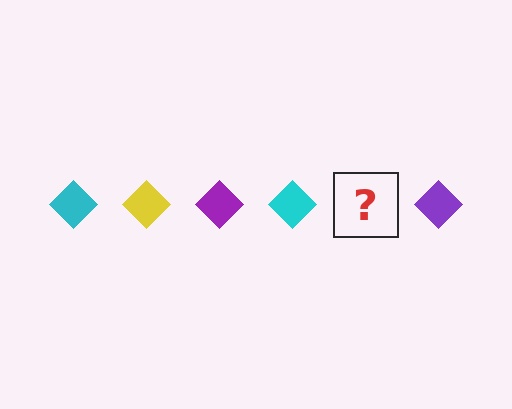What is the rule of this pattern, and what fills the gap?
The rule is that the pattern cycles through cyan, yellow, purple diamonds. The gap should be filled with a yellow diamond.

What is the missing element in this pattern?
The missing element is a yellow diamond.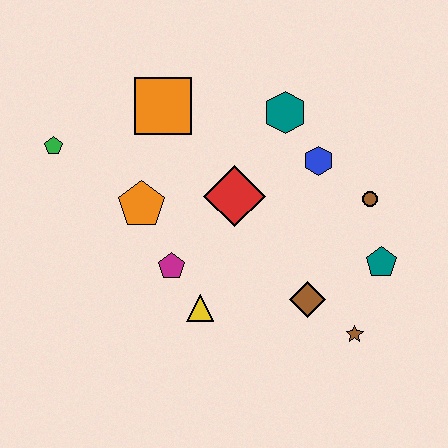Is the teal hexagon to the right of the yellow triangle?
Yes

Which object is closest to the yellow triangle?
The magenta pentagon is closest to the yellow triangle.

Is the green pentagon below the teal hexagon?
Yes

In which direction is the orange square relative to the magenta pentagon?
The orange square is above the magenta pentagon.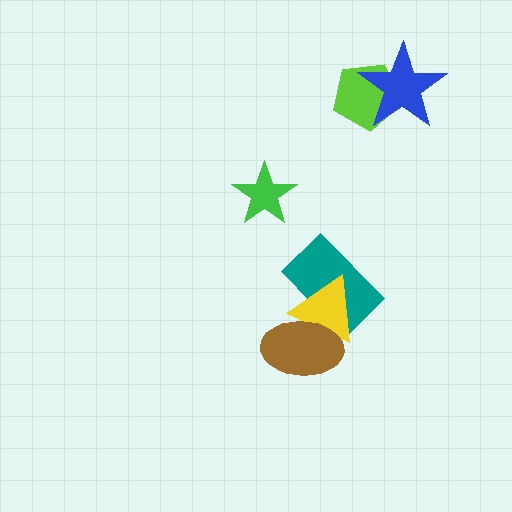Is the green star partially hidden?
No, no other shape covers it.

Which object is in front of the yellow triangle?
The brown ellipse is in front of the yellow triangle.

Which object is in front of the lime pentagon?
The blue star is in front of the lime pentagon.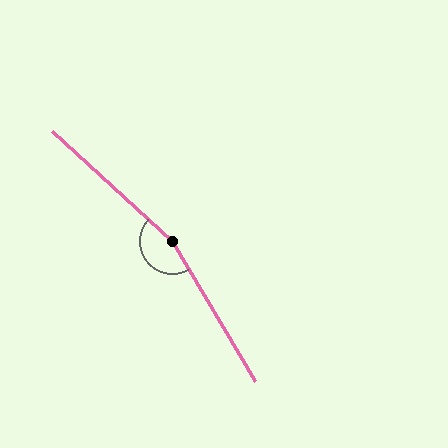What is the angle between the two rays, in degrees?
Approximately 163 degrees.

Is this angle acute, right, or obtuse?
It is obtuse.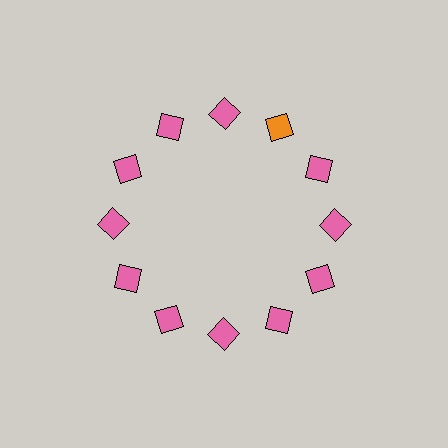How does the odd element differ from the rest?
It has a different color: orange instead of pink.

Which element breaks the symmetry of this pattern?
The orange square at roughly the 1 o'clock position breaks the symmetry. All other shapes are pink squares.